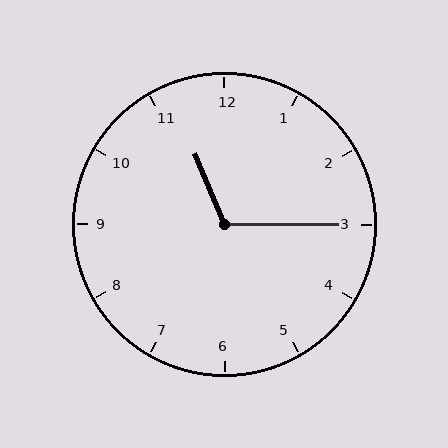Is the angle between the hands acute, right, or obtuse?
It is obtuse.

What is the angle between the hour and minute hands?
Approximately 112 degrees.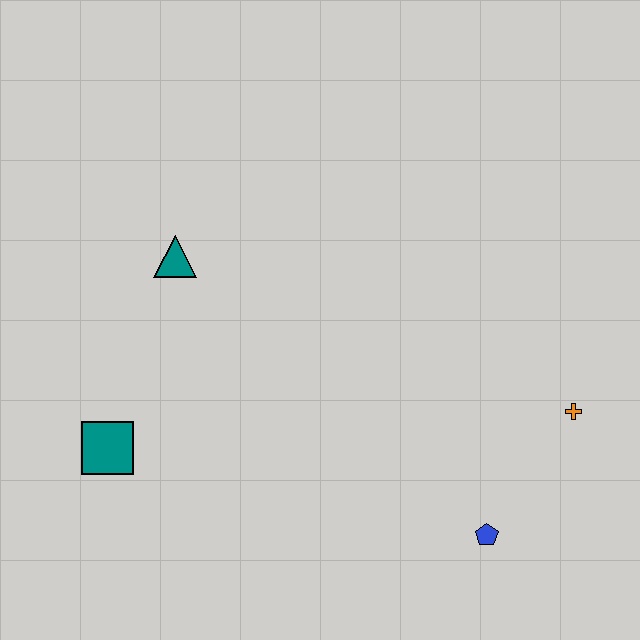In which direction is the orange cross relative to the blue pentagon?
The orange cross is above the blue pentagon.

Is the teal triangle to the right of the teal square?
Yes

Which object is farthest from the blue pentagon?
The teal triangle is farthest from the blue pentagon.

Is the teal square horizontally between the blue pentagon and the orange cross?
No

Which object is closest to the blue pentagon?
The orange cross is closest to the blue pentagon.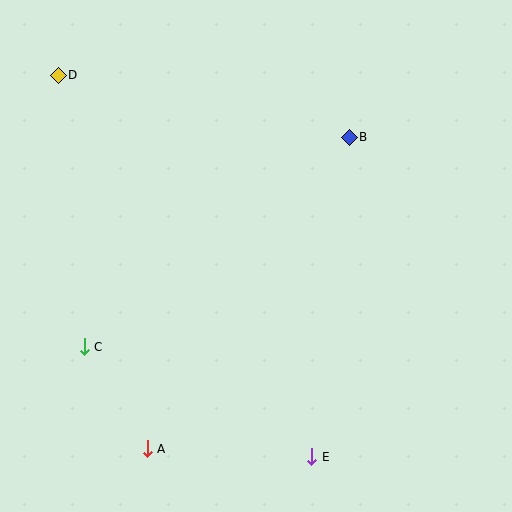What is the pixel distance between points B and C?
The distance between B and C is 338 pixels.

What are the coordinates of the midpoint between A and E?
The midpoint between A and E is at (230, 453).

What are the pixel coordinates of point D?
Point D is at (58, 75).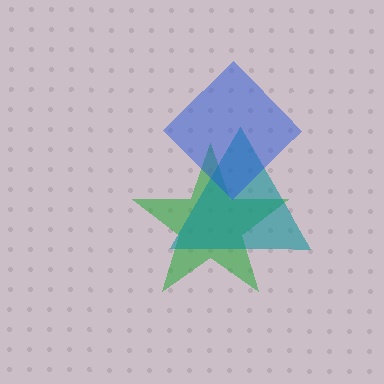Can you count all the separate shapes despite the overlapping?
Yes, there are 3 separate shapes.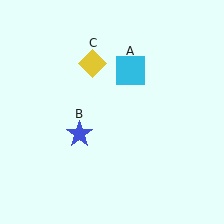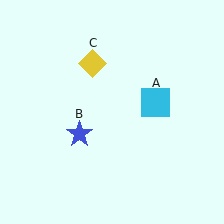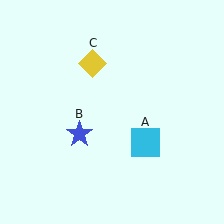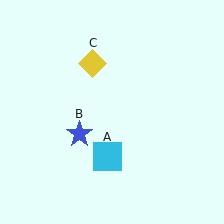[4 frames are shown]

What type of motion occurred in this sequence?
The cyan square (object A) rotated clockwise around the center of the scene.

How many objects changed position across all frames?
1 object changed position: cyan square (object A).